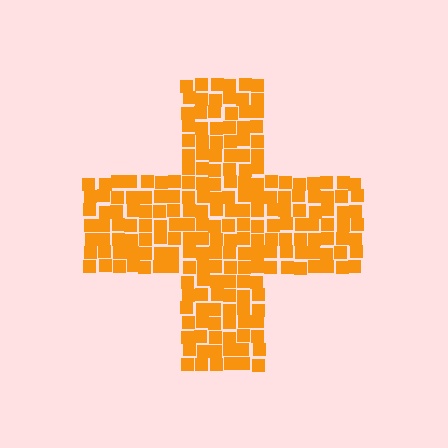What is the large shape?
The large shape is a cross.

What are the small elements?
The small elements are squares.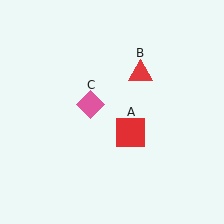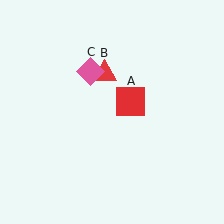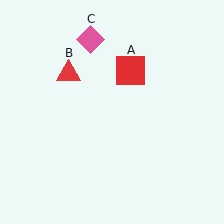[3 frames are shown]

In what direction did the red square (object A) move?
The red square (object A) moved up.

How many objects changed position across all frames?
3 objects changed position: red square (object A), red triangle (object B), pink diamond (object C).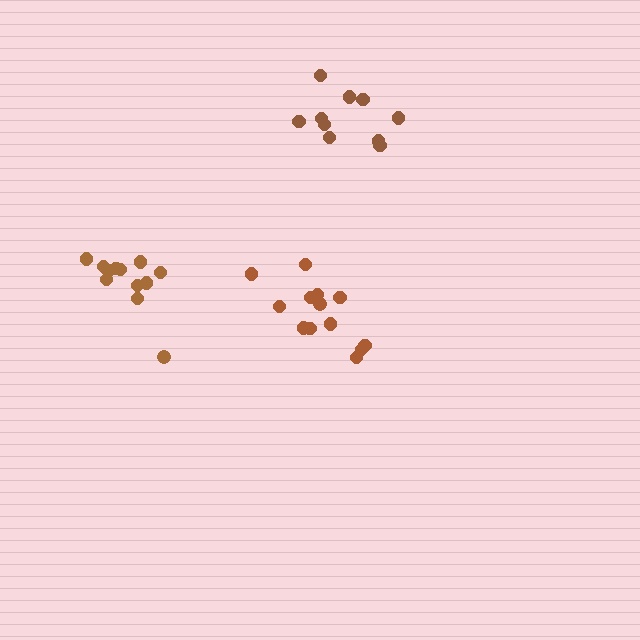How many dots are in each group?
Group 1: 13 dots, Group 2: 12 dots, Group 3: 10 dots (35 total).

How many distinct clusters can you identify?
There are 3 distinct clusters.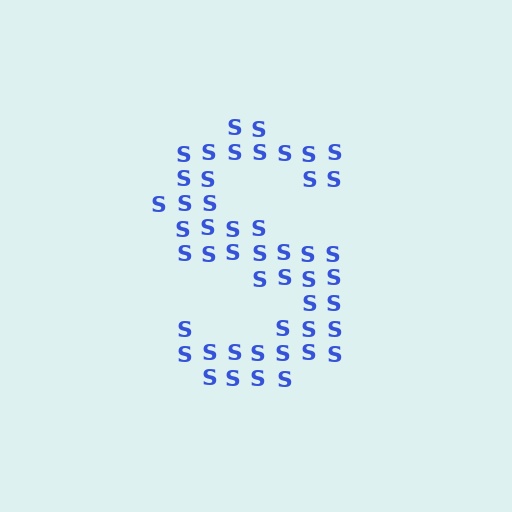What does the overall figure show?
The overall figure shows the letter S.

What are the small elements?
The small elements are letter S's.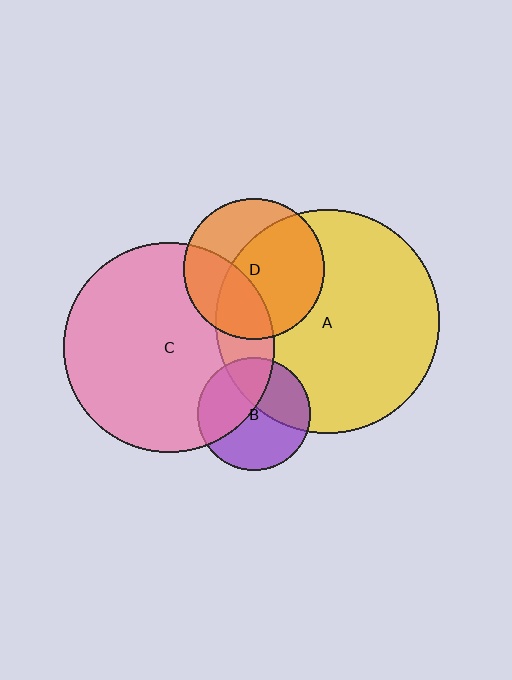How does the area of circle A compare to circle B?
Approximately 4.0 times.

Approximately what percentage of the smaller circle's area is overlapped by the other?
Approximately 15%.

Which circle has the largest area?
Circle A (yellow).